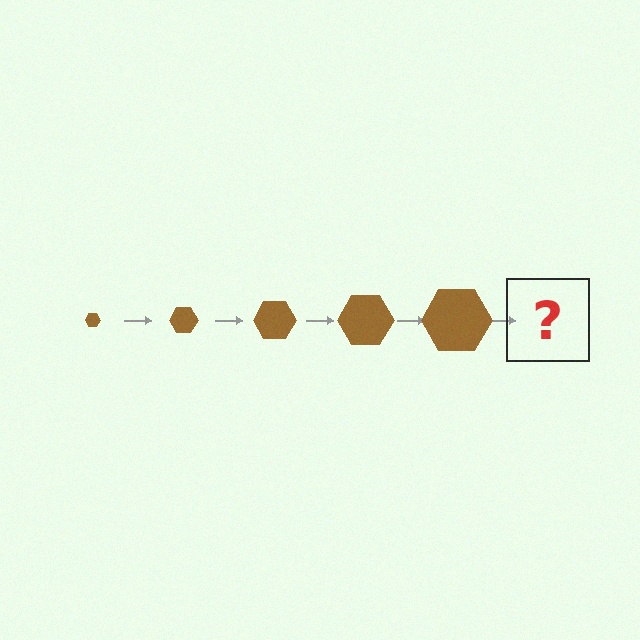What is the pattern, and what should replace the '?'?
The pattern is that the hexagon gets progressively larger each step. The '?' should be a brown hexagon, larger than the previous one.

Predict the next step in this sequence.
The next step is a brown hexagon, larger than the previous one.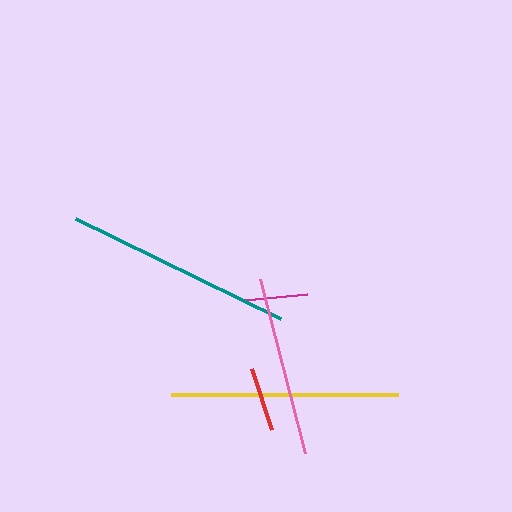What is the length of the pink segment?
The pink segment is approximately 180 pixels long.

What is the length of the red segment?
The red segment is approximately 64 pixels long.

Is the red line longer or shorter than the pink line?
The pink line is longer than the red line.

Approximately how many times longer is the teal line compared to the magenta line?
The teal line is approximately 3.7 times the length of the magenta line.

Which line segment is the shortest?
The magenta line is the shortest at approximately 62 pixels.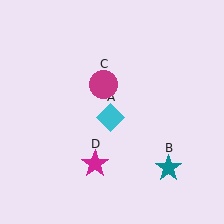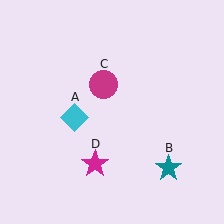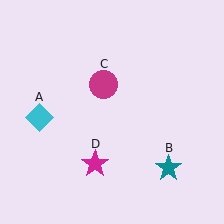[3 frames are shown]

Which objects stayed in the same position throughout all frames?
Teal star (object B) and magenta circle (object C) and magenta star (object D) remained stationary.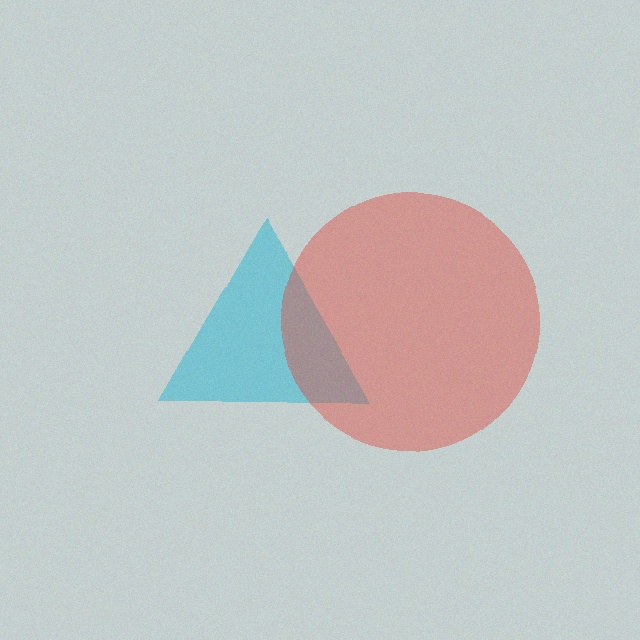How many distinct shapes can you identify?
There are 2 distinct shapes: a cyan triangle, a red circle.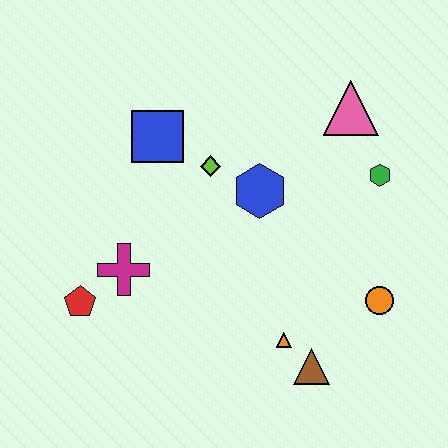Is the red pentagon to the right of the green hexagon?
No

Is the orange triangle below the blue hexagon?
Yes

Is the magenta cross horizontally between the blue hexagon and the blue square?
No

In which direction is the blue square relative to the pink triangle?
The blue square is to the left of the pink triangle.